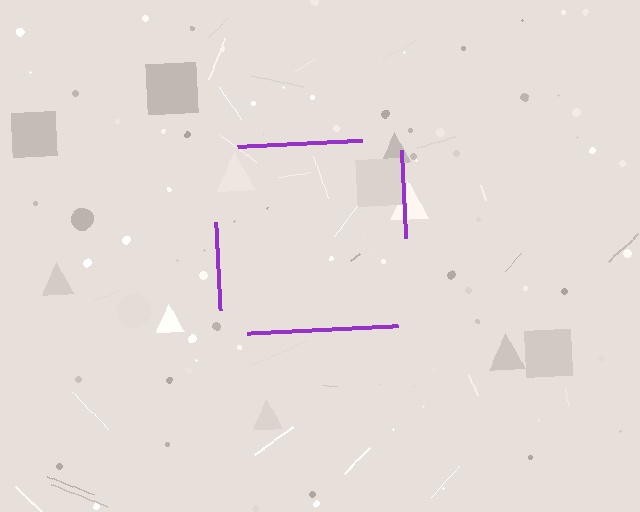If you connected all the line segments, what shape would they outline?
They would outline a square.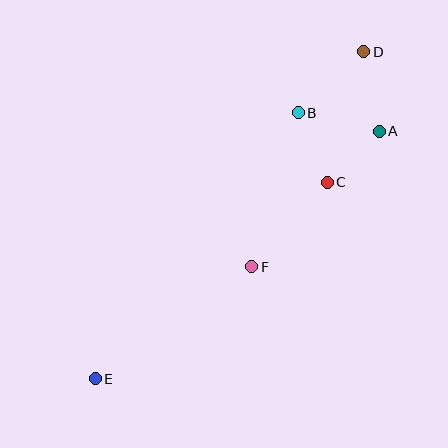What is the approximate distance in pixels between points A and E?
The distance between A and E is approximately 377 pixels.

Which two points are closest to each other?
Points A and C are closest to each other.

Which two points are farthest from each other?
Points D and E are farthest from each other.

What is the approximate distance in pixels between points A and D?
The distance between A and D is approximately 81 pixels.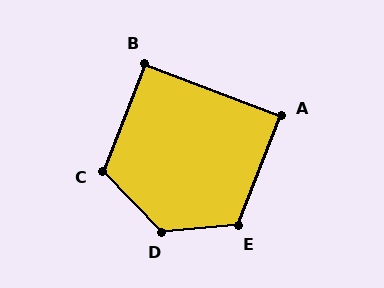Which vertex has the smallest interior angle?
A, at approximately 89 degrees.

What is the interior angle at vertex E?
Approximately 117 degrees (obtuse).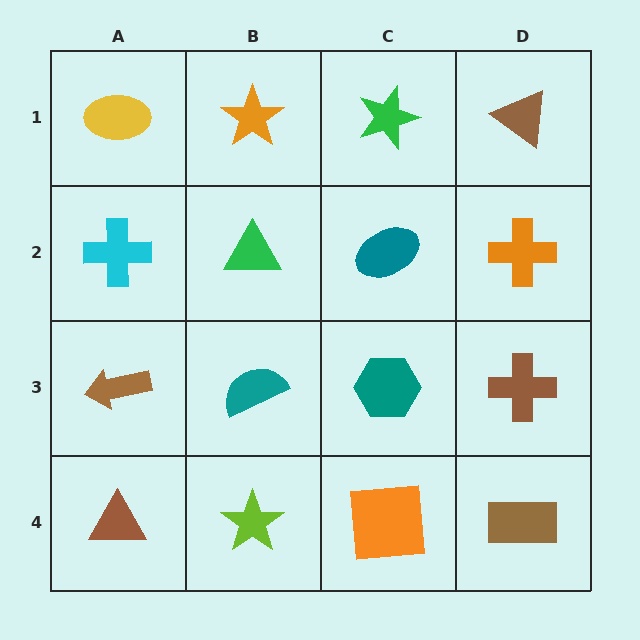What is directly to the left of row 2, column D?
A teal ellipse.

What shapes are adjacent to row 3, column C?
A teal ellipse (row 2, column C), an orange square (row 4, column C), a teal semicircle (row 3, column B), a brown cross (row 3, column D).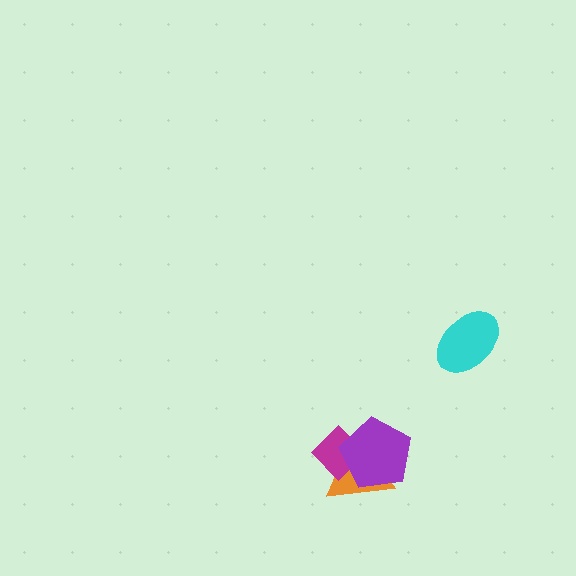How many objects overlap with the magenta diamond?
2 objects overlap with the magenta diamond.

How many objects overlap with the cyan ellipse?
0 objects overlap with the cyan ellipse.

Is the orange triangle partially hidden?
Yes, it is partially covered by another shape.